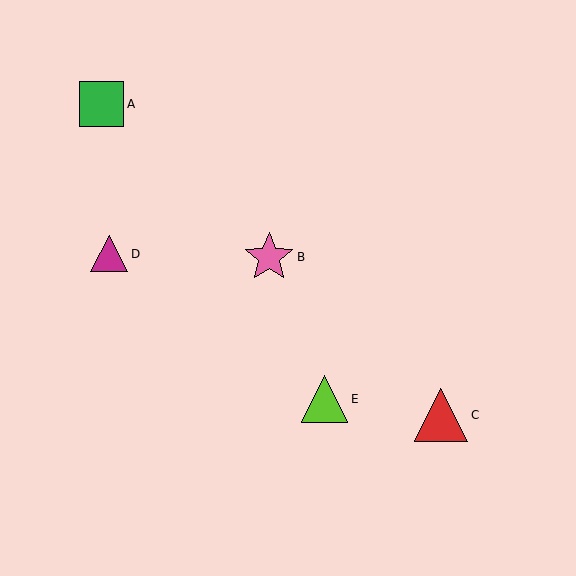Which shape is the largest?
The red triangle (labeled C) is the largest.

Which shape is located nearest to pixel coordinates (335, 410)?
The lime triangle (labeled E) at (325, 399) is nearest to that location.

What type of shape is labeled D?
Shape D is a magenta triangle.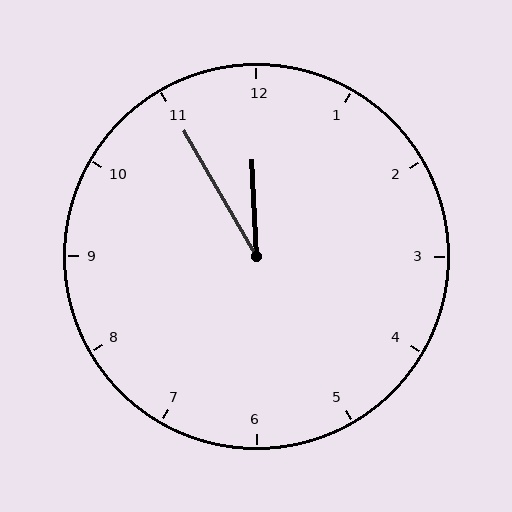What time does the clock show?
11:55.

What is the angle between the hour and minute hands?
Approximately 28 degrees.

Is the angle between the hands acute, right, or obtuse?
It is acute.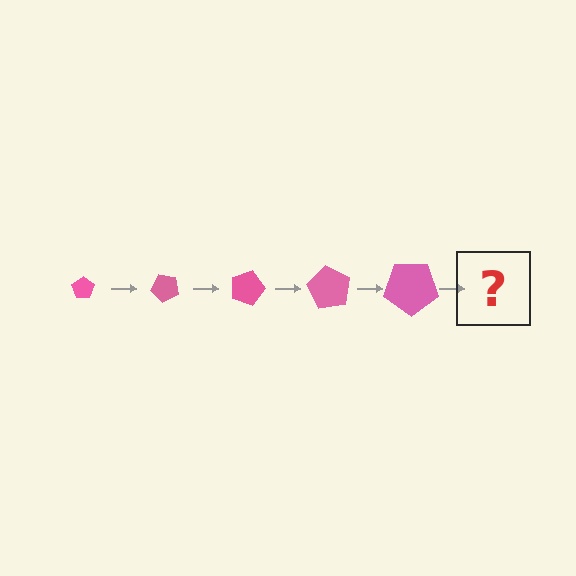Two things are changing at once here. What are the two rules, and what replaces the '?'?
The two rules are that the pentagon grows larger each step and it rotates 45 degrees each step. The '?' should be a pentagon, larger than the previous one and rotated 225 degrees from the start.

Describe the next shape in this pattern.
It should be a pentagon, larger than the previous one and rotated 225 degrees from the start.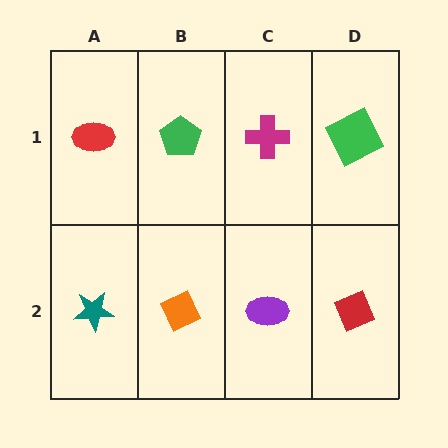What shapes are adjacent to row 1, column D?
A red diamond (row 2, column D), a magenta cross (row 1, column C).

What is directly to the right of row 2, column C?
A red diamond.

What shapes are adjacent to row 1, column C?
A purple ellipse (row 2, column C), a green pentagon (row 1, column B), a green square (row 1, column D).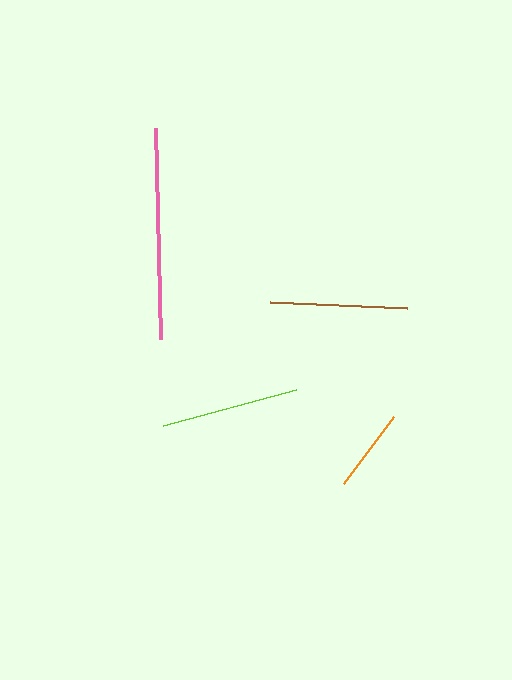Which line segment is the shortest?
The orange line is the shortest at approximately 83 pixels.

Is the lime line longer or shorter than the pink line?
The pink line is longer than the lime line.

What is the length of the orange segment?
The orange segment is approximately 83 pixels long.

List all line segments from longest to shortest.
From longest to shortest: pink, lime, brown, orange.